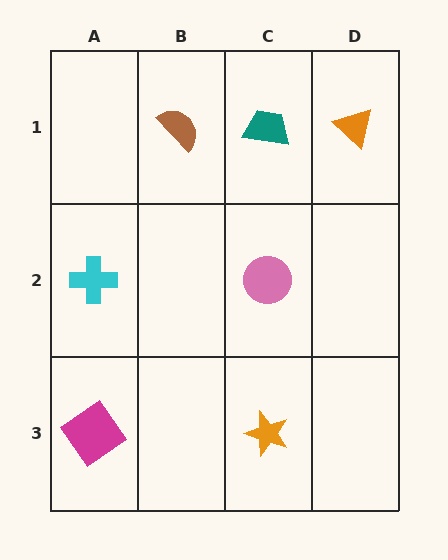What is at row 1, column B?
A brown semicircle.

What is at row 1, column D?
An orange triangle.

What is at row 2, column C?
A pink circle.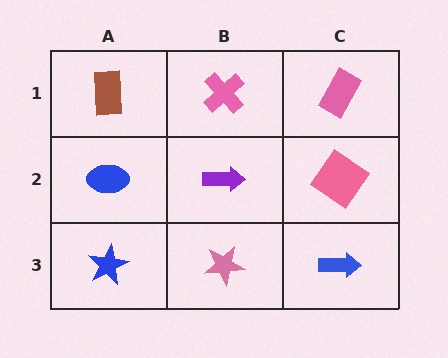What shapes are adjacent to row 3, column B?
A purple arrow (row 2, column B), a blue star (row 3, column A), a blue arrow (row 3, column C).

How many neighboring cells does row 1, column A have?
2.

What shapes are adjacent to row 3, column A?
A blue ellipse (row 2, column A), a pink star (row 3, column B).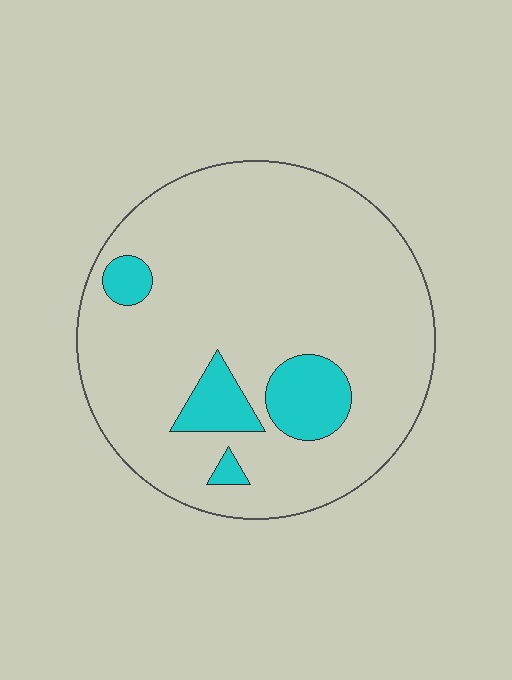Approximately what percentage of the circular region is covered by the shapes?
Approximately 15%.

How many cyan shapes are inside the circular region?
4.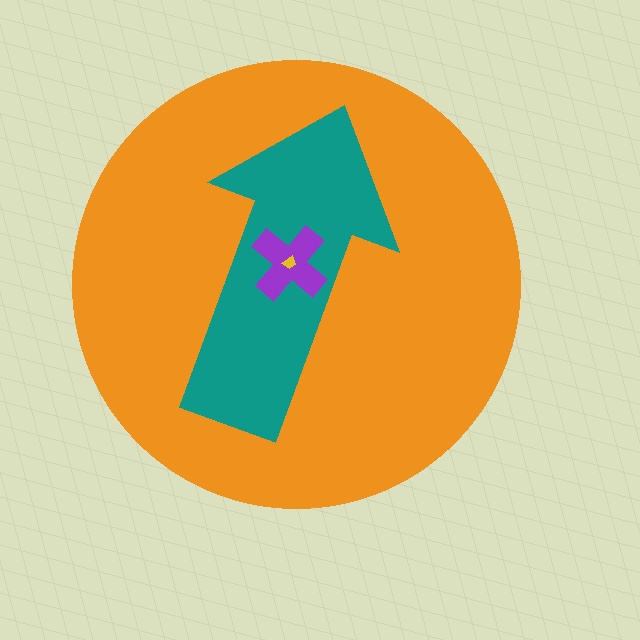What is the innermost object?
The yellow trapezoid.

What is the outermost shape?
The orange circle.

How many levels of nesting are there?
4.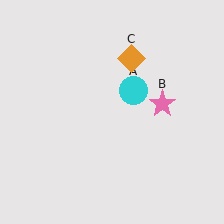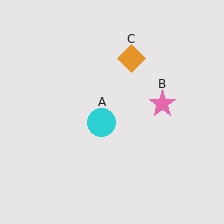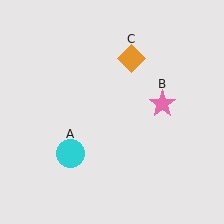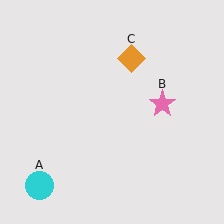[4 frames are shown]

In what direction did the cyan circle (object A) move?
The cyan circle (object A) moved down and to the left.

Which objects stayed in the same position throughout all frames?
Pink star (object B) and orange diamond (object C) remained stationary.